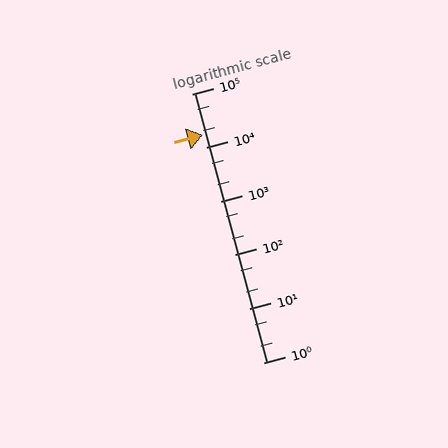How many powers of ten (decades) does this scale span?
The scale spans 5 decades, from 1 to 100000.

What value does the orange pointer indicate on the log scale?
The pointer indicates approximately 17000.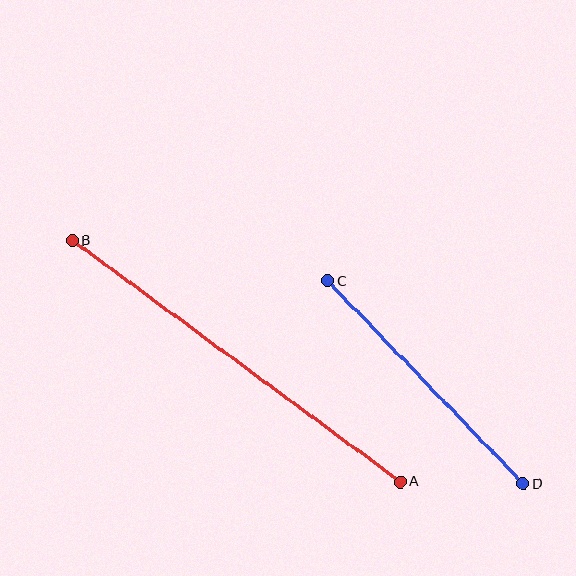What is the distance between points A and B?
The distance is approximately 408 pixels.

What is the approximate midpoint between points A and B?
The midpoint is at approximately (236, 361) pixels.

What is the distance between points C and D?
The distance is approximately 281 pixels.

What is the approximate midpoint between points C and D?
The midpoint is at approximately (425, 382) pixels.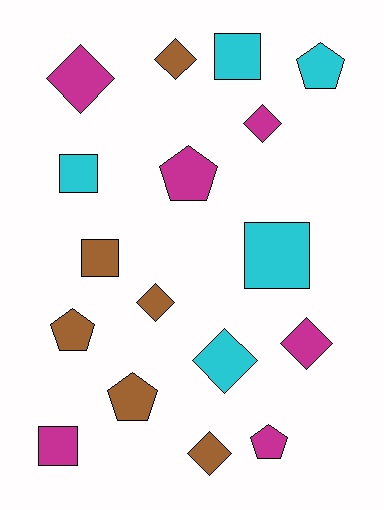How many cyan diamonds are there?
There is 1 cyan diamond.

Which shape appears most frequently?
Diamond, with 7 objects.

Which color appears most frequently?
Magenta, with 6 objects.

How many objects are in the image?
There are 17 objects.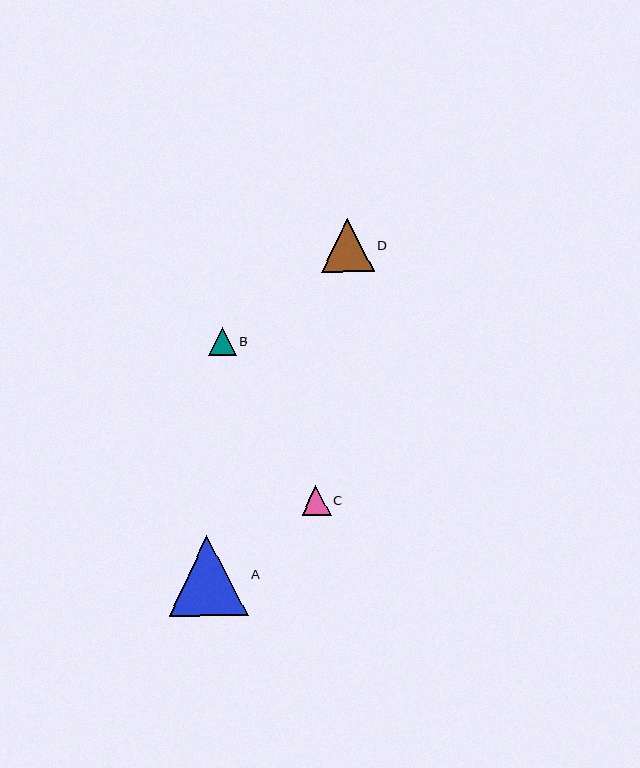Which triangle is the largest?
Triangle A is the largest with a size of approximately 80 pixels.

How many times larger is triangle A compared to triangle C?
Triangle A is approximately 2.7 times the size of triangle C.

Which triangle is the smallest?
Triangle B is the smallest with a size of approximately 28 pixels.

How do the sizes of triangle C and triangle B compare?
Triangle C and triangle B are approximately the same size.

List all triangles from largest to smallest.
From largest to smallest: A, D, C, B.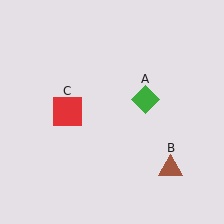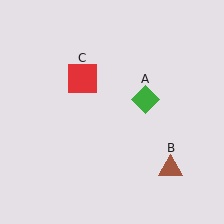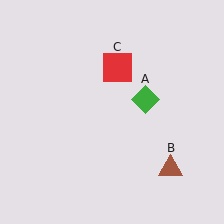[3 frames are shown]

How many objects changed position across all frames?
1 object changed position: red square (object C).